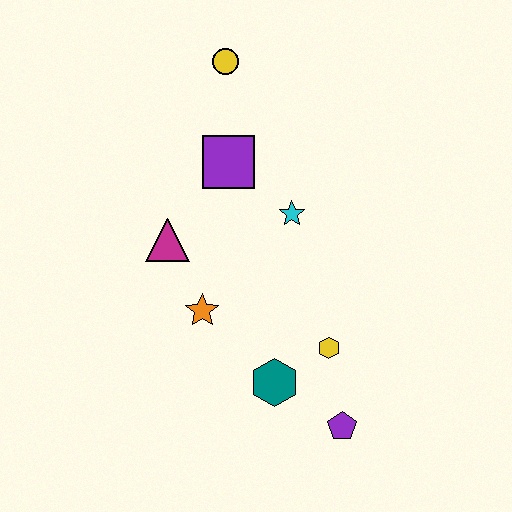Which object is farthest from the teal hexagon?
The yellow circle is farthest from the teal hexagon.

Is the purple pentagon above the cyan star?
No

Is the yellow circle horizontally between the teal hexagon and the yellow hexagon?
No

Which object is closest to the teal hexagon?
The yellow hexagon is closest to the teal hexagon.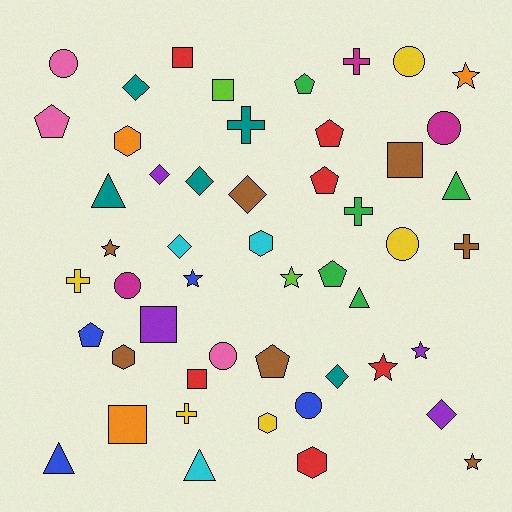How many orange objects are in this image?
There are 3 orange objects.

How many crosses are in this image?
There are 6 crosses.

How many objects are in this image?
There are 50 objects.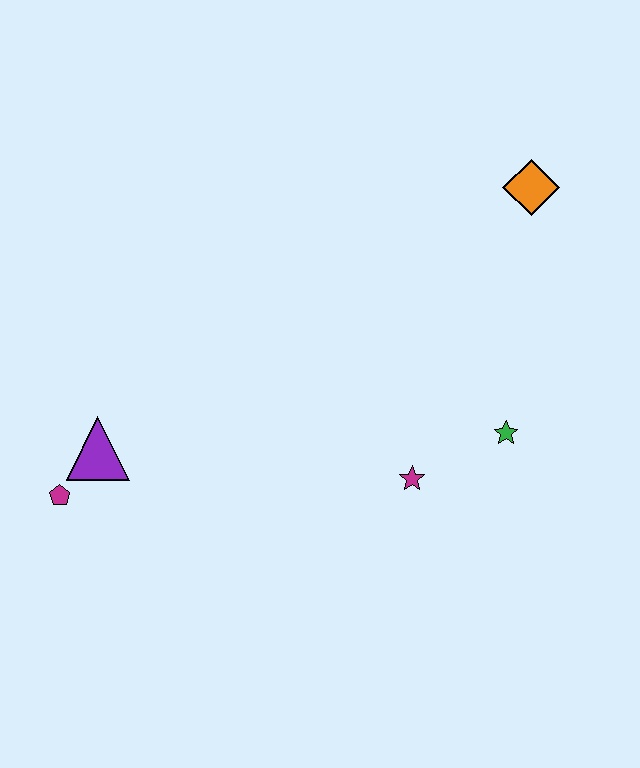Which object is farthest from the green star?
The magenta pentagon is farthest from the green star.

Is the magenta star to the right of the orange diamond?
No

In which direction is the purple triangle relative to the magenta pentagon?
The purple triangle is above the magenta pentagon.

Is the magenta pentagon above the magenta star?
No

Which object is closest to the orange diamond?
The green star is closest to the orange diamond.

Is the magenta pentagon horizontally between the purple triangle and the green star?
No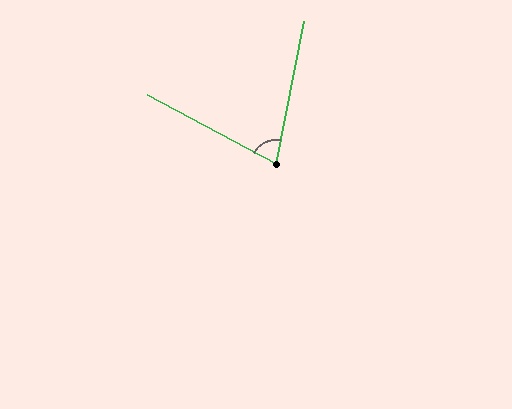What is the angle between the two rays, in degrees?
Approximately 73 degrees.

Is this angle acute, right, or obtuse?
It is acute.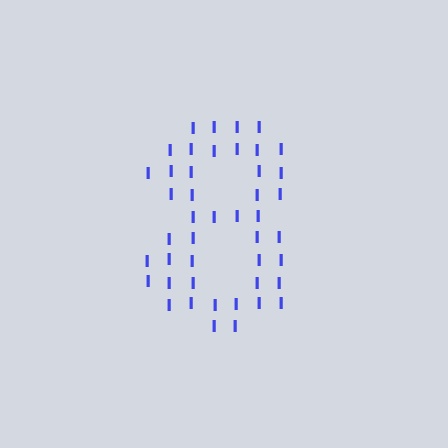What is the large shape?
The large shape is the digit 8.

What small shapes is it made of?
It is made of small letter I's.